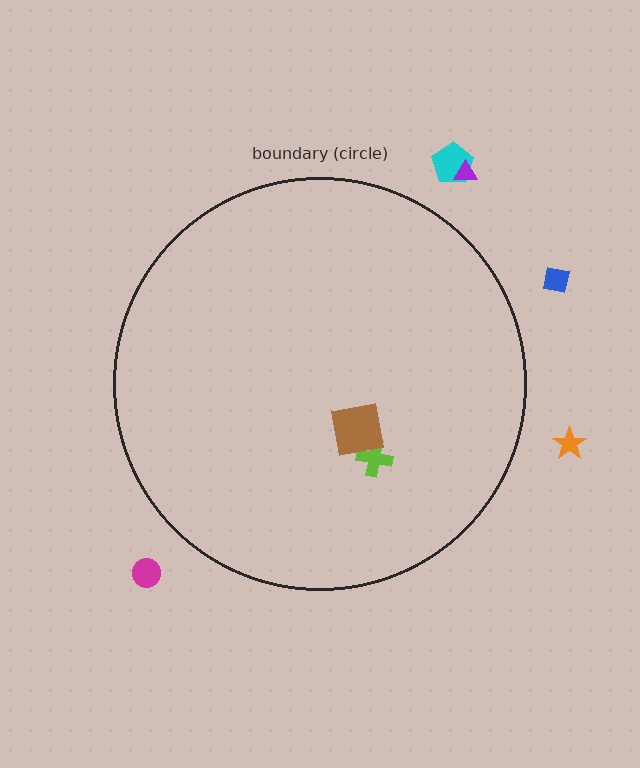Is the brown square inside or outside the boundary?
Inside.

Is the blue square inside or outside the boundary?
Outside.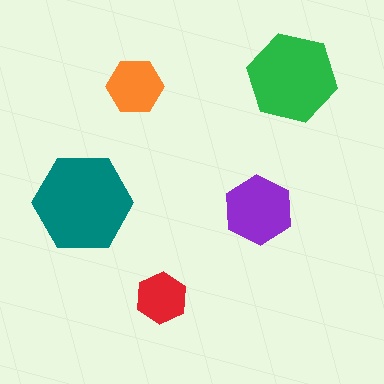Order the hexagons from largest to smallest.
the teal one, the green one, the purple one, the orange one, the red one.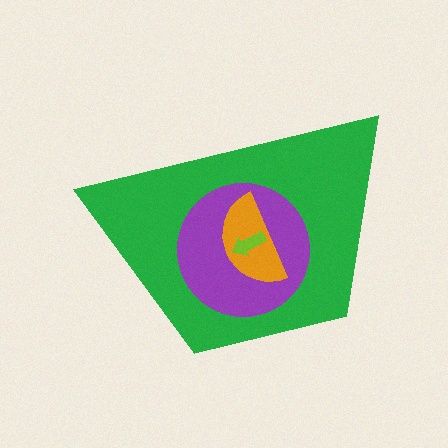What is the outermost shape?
The green trapezoid.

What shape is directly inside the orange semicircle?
The lime arrow.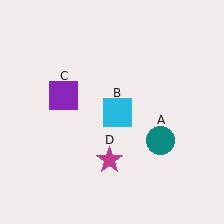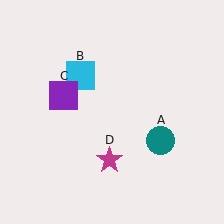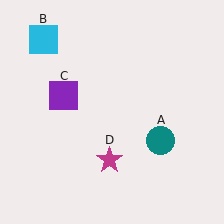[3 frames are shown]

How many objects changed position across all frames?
1 object changed position: cyan square (object B).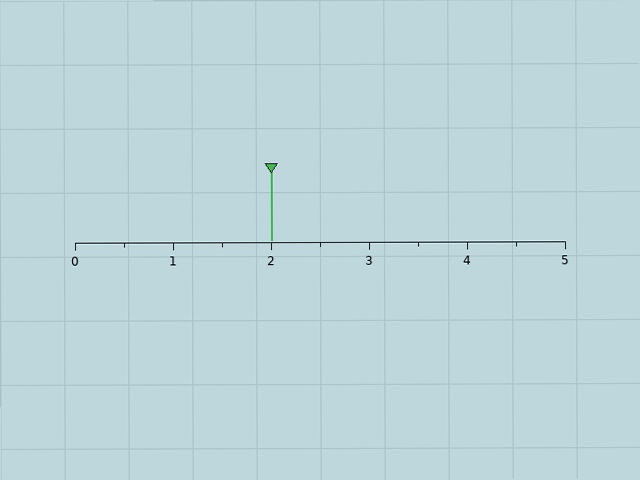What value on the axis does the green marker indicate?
The marker indicates approximately 2.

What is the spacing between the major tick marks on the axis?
The major ticks are spaced 1 apart.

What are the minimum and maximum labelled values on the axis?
The axis runs from 0 to 5.